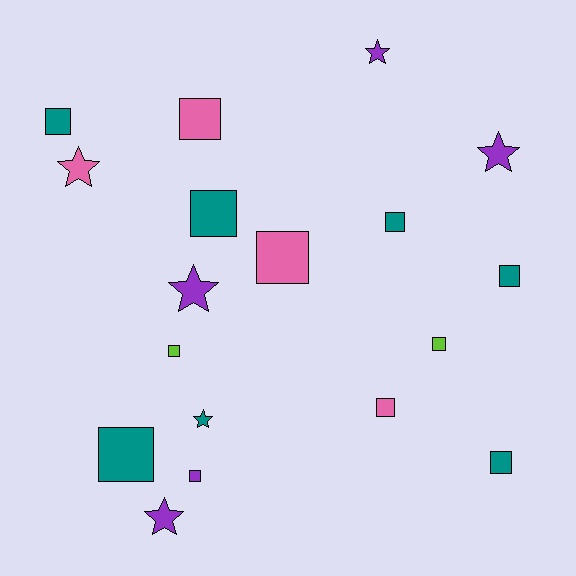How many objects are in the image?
There are 18 objects.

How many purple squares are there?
There is 1 purple square.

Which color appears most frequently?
Teal, with 7 objects.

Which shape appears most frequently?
Square, with 12 objects.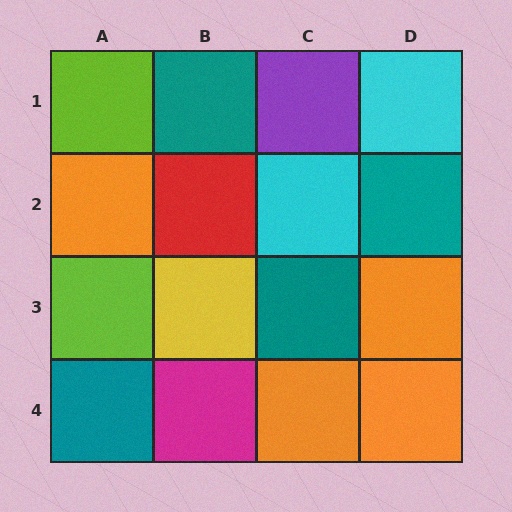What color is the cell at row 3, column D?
Orange.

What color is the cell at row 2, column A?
Orange.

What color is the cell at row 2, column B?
Red.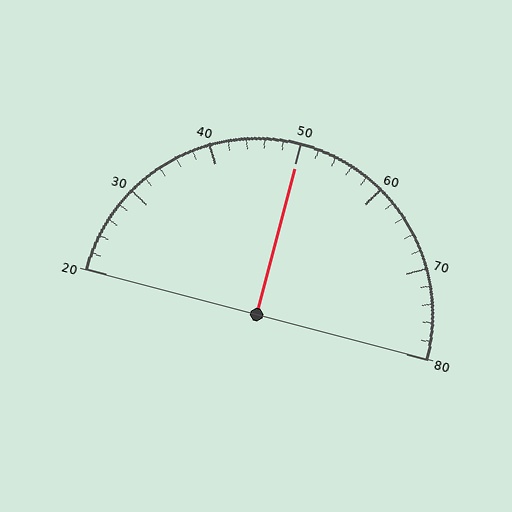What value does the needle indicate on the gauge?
The needle indicates approximately 50.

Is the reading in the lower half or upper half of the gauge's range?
The reading is in the upper half of the range (20 to 80).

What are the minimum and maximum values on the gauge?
The gauge ranges from 20 to 80.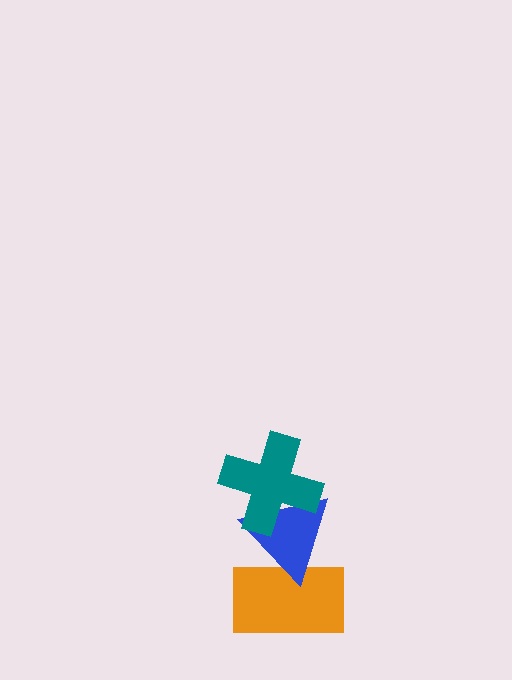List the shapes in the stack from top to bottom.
From top to bottom: the teal cross, the blue triangle, the orange rectangle.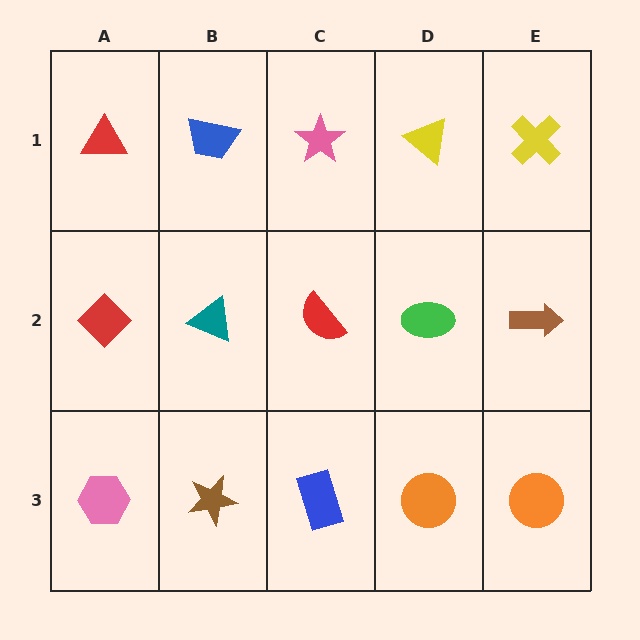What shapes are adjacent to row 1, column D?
A green ellipse (row 2, column D), a pink star (row 1, column C), a yellow cross (row 1, column E).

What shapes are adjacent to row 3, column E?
A brown arrow (row 2, column E), an orange circle (row 3, column D).